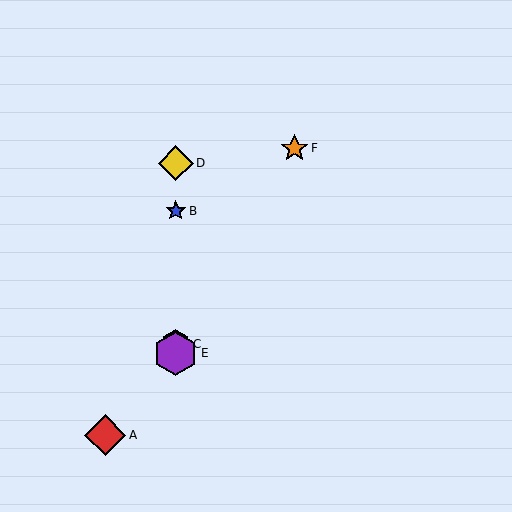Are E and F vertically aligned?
No, E is at x≈176 and F is at x≈295.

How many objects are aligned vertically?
4 objects (B, C, D, E) are aligned vertically.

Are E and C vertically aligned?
Yes, both are at x≈176.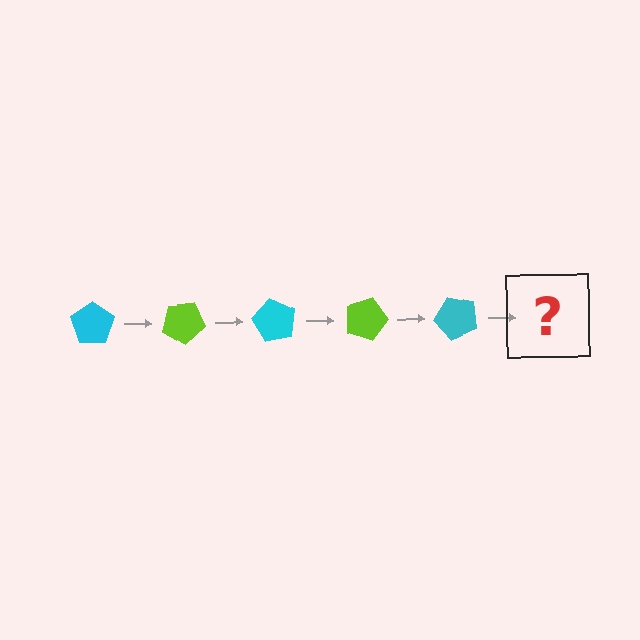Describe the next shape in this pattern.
It should be a lime pentagon, rotated 150 degrees from the start.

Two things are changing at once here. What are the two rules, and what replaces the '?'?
The two rules are that it rotates 30 degrees each step and the color cycles through cyan and lime. The '?' should be a lime pentagon, rotated 150 degrees from the start.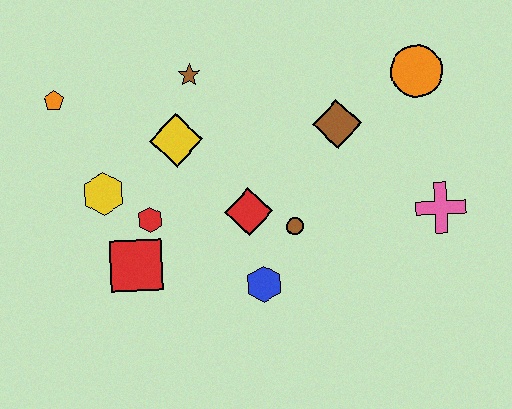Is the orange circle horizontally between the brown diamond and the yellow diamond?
No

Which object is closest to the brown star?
The yellow diamond is closest to the brown star.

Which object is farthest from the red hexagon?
The orange circle is farthest from the red hexagon.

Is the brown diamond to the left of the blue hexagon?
No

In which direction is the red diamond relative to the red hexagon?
The red diamond is to the right of the red hexagon.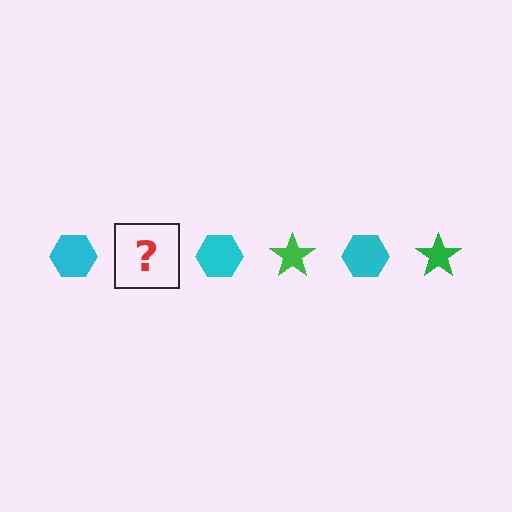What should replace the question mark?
The question mark should be replaced with a green star.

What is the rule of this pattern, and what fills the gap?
The rule is that the pattern alternates between cyan hexagon and green star. The gap should be filled with a green star.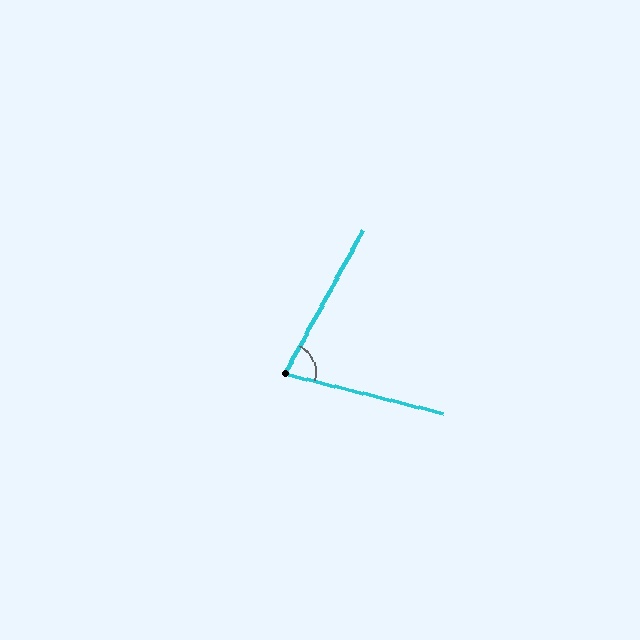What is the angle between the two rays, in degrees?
Approximately 75 degrees.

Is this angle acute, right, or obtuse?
It is acute.